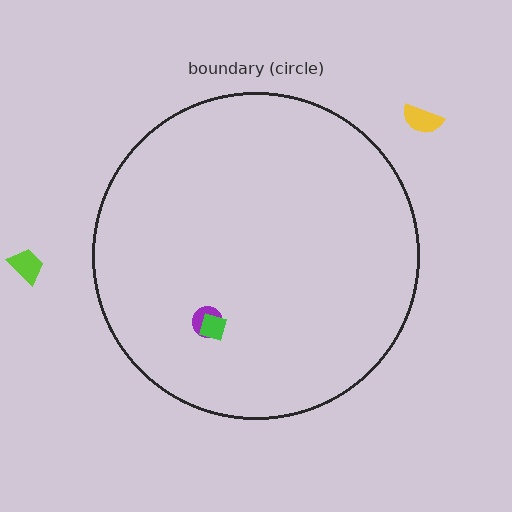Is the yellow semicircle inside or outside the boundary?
Outside.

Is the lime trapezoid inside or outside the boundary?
Outside.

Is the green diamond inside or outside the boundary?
Inside.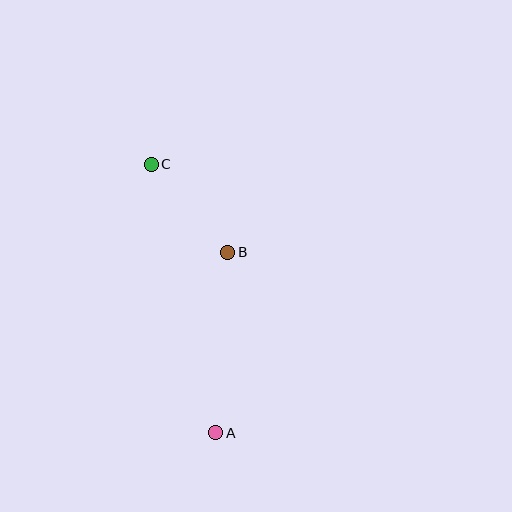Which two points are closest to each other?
Points B and C are closest to each other.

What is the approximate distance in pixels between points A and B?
The distance between A and B is approximately 181 pixels.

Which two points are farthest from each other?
Points A and C are farthest from each other.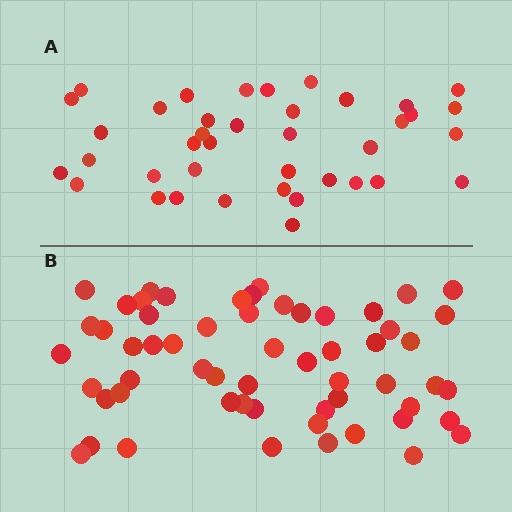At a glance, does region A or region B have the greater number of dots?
Region B (the bottom region) has more dots.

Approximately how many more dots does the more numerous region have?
Region B has approximately 20 more dots than region A.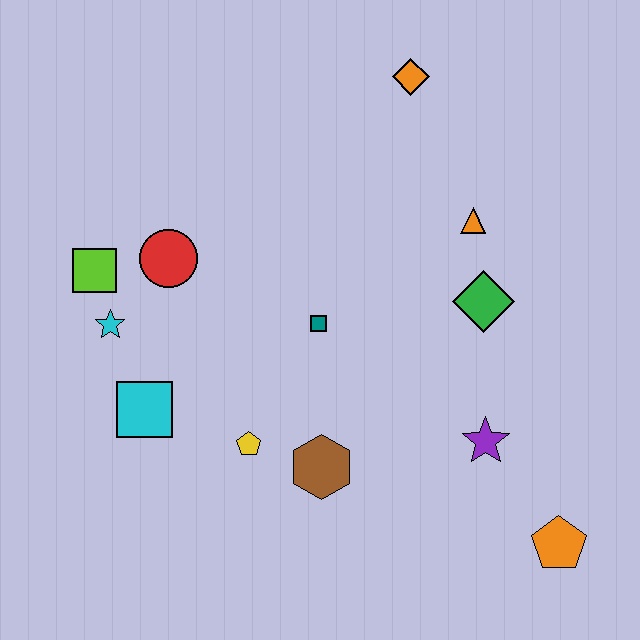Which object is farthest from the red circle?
The orange pentagon is farthest from the red circle.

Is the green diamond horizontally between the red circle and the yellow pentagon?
No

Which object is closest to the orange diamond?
The orange triangle is closest to the orange diamond.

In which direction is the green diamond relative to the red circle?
The green diamond is to the right of the red circle.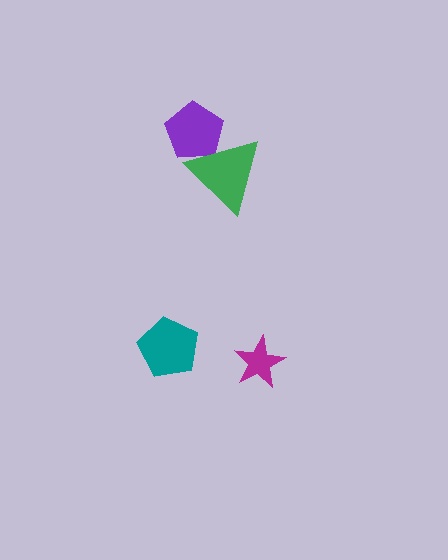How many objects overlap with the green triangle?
1 object overlaps with the green triangle.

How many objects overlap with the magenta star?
0 objects overlap with the magenta star.